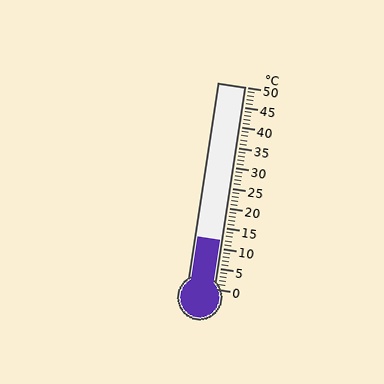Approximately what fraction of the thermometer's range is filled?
The thermometer is filled to approximately 25% of its range.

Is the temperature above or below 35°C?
The temperature is below 35°C.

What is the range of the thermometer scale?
The thermometer scale ranges from 0°C to 50°C.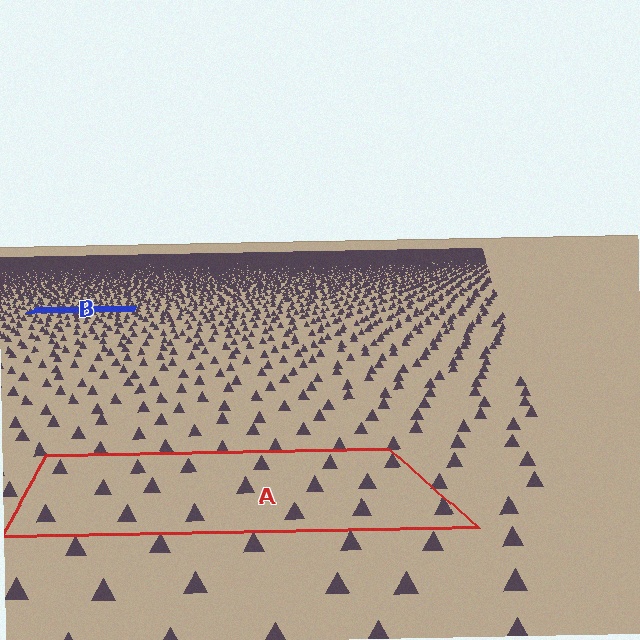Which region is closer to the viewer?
Region A is closer. The texture elements there are larger and more spread out.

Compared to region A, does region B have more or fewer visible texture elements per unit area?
Region B has more texture elements per unit area — they are packed more densely because it is farther away.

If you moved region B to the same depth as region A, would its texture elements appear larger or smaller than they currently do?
They would appear larger. At a closer depth, the same texture elements are projected at a bigger on-screen size.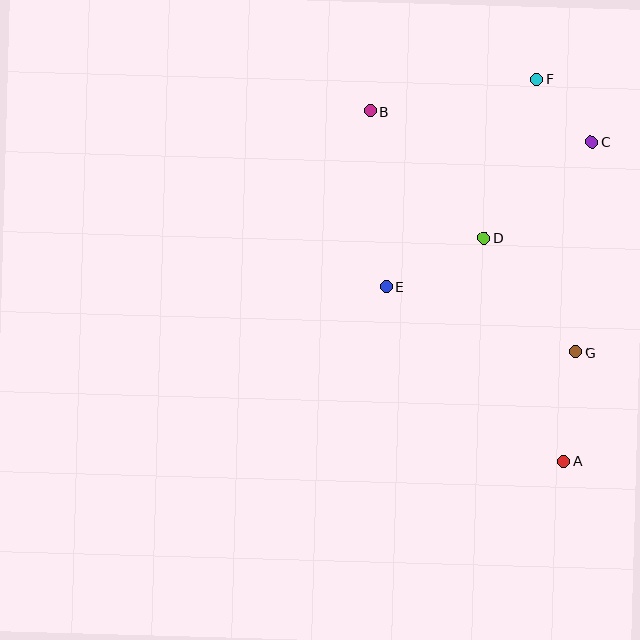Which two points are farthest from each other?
Points A and B are farthest from each other.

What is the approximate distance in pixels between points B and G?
The distance between B and G is approximately 317 pixels.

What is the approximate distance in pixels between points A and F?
The distance between A and F is approximately 383 pixels.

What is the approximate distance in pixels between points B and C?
The distance between B and C is approximately 224 pixels.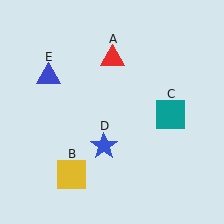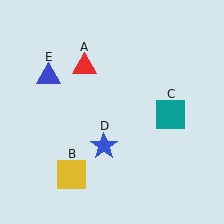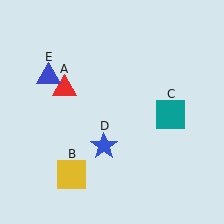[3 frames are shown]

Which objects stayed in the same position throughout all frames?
Yellow square (object B) and teal square (object C) and blue star (object D) and blue triangle (object E) remained stationary.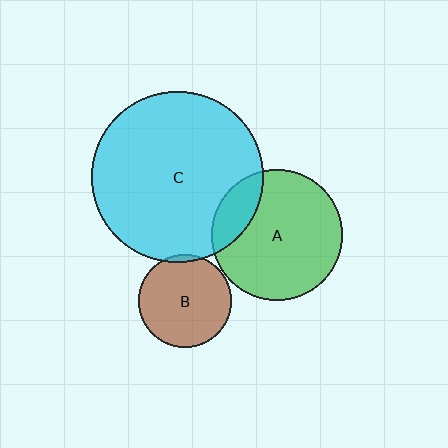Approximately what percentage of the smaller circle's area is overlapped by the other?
Approximately 20%.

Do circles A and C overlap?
Yes.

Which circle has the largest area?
Circle C (cyan).